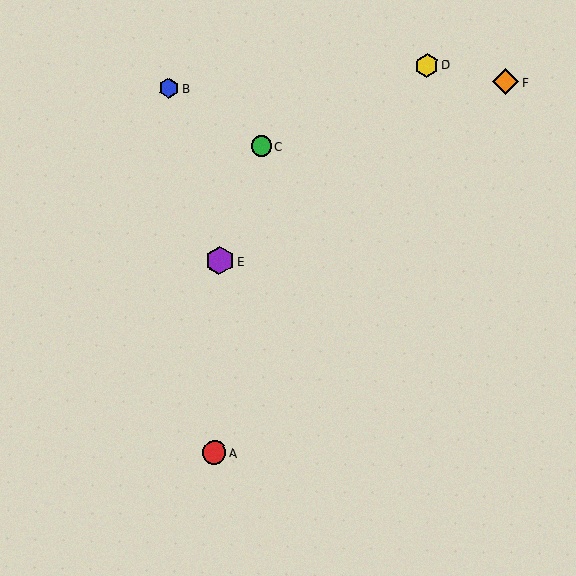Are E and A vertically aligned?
Yes, both are at x≈220.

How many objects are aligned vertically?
2 objects (A, E) are aligned vertically.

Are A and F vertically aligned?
No, A is at x≈214 and F is at x≈506.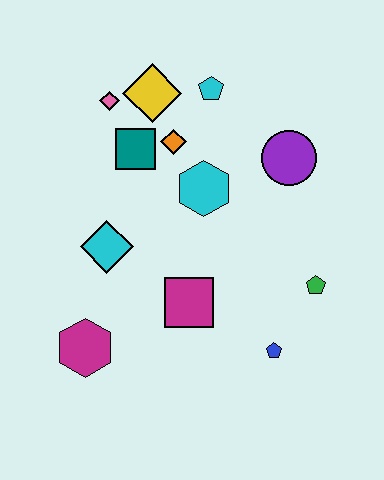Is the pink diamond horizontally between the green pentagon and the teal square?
No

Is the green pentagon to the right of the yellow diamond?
Yes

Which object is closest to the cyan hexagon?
The orange diamond is closest to the cyan hexagon.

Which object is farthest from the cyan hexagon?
The magenta hexagon is farthest from the cyan hexagon.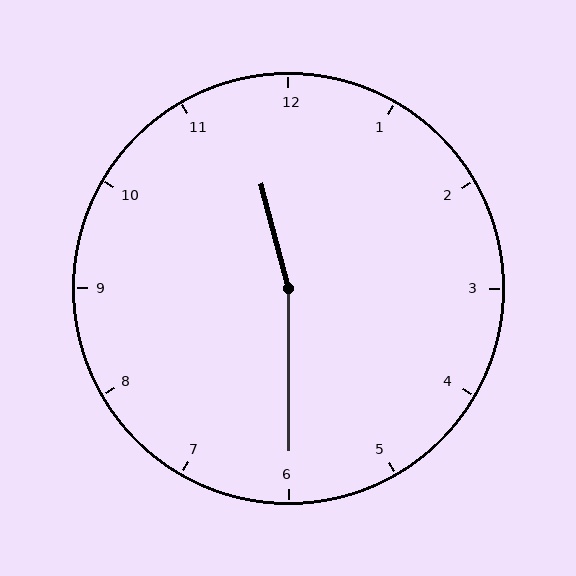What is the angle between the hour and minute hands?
Approximately 165 degrees.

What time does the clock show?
11:30.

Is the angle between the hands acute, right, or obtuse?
It is obtuse.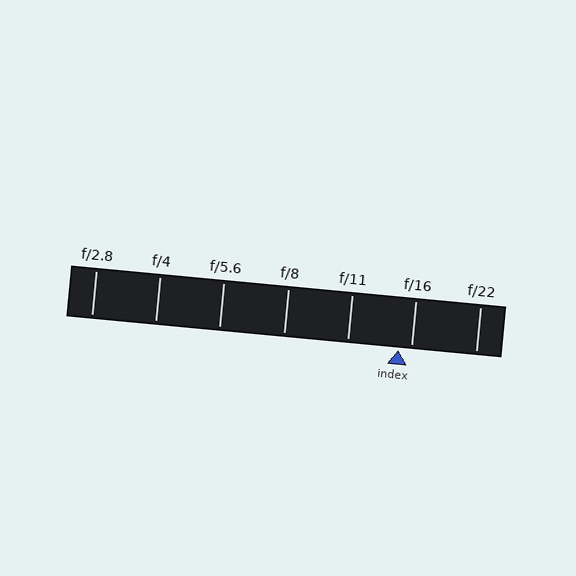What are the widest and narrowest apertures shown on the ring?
The widest aperture shown is f/2.8 and the narrowest is f/22.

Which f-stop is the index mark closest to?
The index mark is closest to f/16.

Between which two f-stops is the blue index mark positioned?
The index mark is between f/11 and f/16.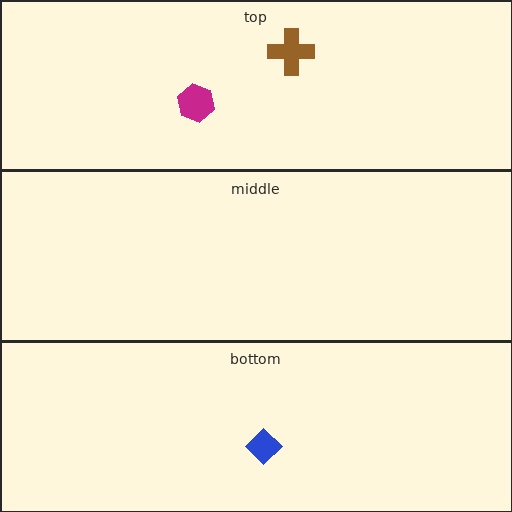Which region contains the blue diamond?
The bottom region.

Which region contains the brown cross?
The top region.